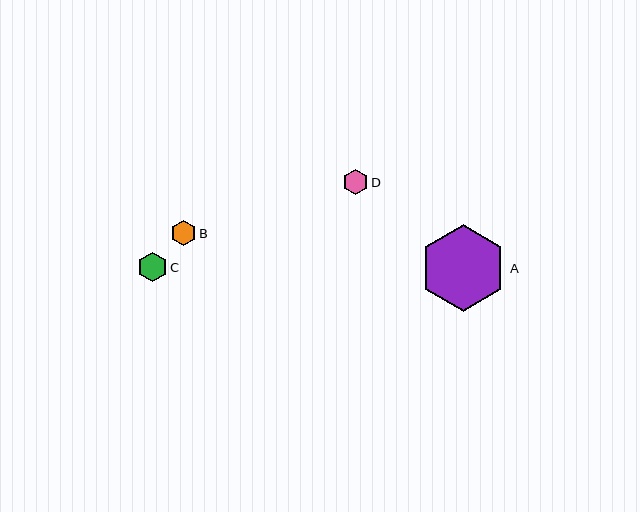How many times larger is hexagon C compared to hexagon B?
Hexagon C is approximately 1.2 times the size of hexagon B.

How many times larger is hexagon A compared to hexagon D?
Hexagon A is approximately 3.4 times the size of hexagon D.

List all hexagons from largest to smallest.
From largest to smallest: A, C, D, B.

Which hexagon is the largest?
Hexagon A is the largest with a size of approximately 87 pixels.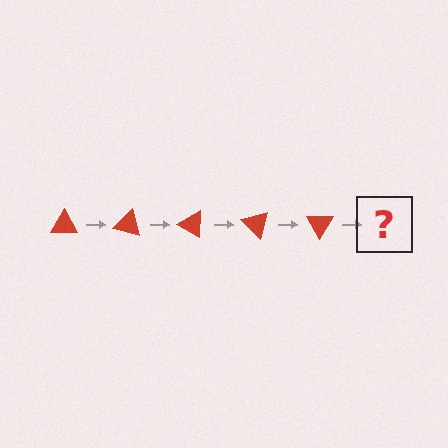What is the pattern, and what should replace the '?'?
The pattern is that the triangle rotates 15 degrees each step. The '?' should be a red triangle rotated 75 degrees.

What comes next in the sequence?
The next element should be a red triangle rotated 75 degrees.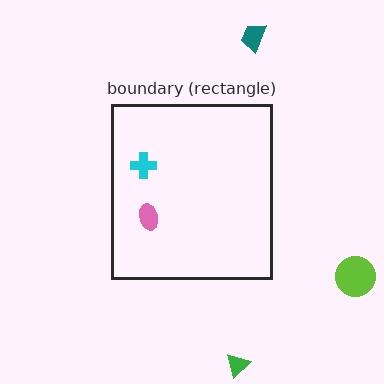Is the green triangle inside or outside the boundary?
Outside.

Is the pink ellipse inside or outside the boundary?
Inside.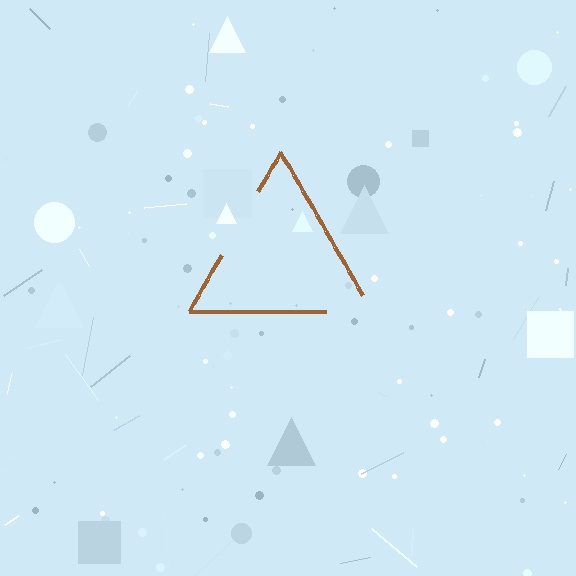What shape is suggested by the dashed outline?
The dashed outline suggests a triangle.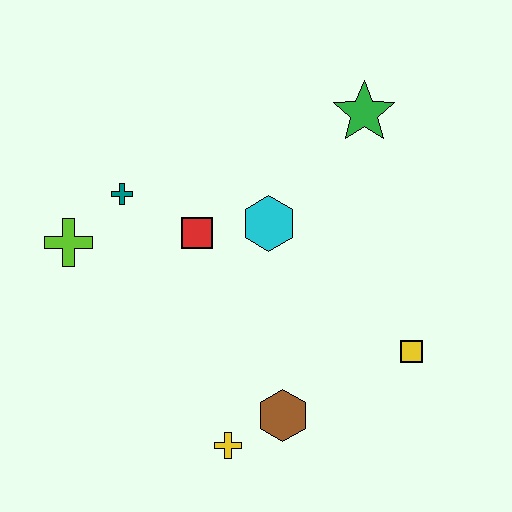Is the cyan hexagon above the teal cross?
No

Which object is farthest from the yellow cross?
The green star is farthest from the yellow cross.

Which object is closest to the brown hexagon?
The yellow cross is closest to the brown hexagon.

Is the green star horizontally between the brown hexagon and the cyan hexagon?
No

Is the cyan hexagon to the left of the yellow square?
Yes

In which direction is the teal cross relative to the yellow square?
The teal cross is to the left of the yellow square.